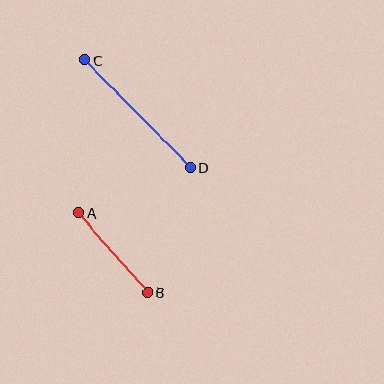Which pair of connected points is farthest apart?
Points C and D are farthest apart.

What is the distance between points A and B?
The distance is approximately 106 pixels.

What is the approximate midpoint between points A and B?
The midpoint is at approximately (113, 253) pixels.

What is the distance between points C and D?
The distance is approximately 151 pixels.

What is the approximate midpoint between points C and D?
The midpoint is at approximately (138, 114) pixels.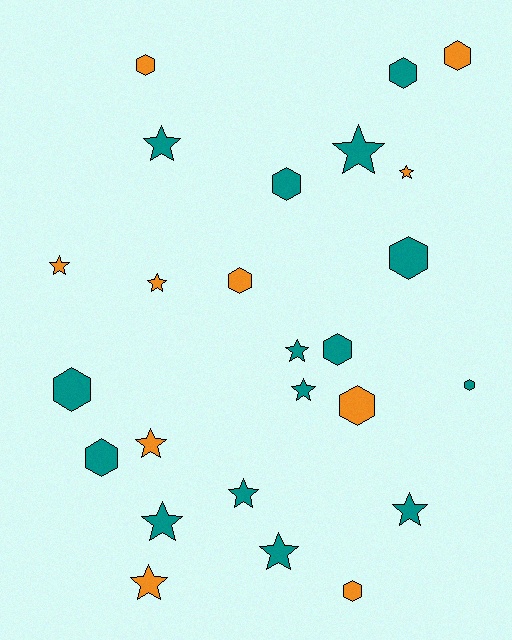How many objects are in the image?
There are 25 objects.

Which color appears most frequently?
Teal, with 15 objects.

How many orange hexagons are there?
There are 5 orange hexagons.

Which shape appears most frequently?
Star, with 13 objects.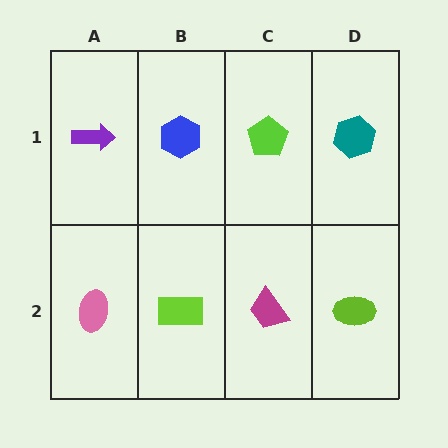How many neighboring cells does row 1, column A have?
2.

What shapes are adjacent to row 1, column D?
A lime ellipse (row 2, column D), a lime pentagon (row 1, column C).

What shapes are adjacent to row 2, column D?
A teal hexagon (row 1, column D), a magenta trapezoid (row 2, column C).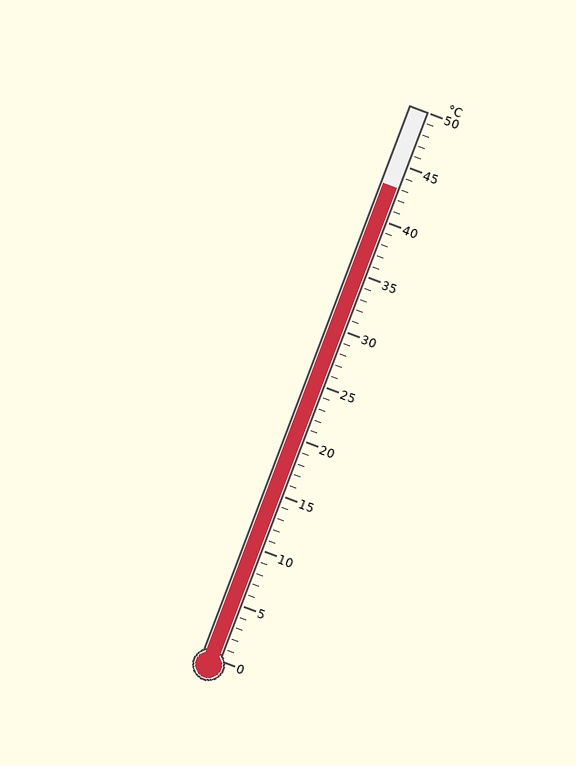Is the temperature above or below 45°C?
The temperature is below 45°C.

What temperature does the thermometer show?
The thermometer shows approximately 43°C.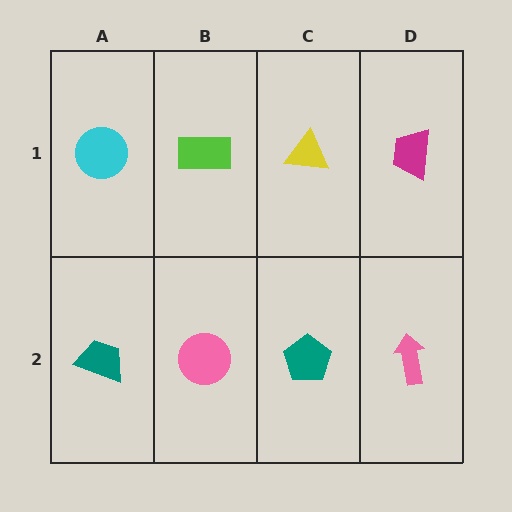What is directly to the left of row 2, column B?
A teal trapezoid.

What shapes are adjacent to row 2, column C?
A yellow triangle (row 1, column C), a pink circle (row 2, column B), a pink arrow (row 2, column D).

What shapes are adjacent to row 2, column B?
A lime rectangle (row 1, column B), a teal trapezoid (row 2, column A), a teal pentagon (row 2, column C).